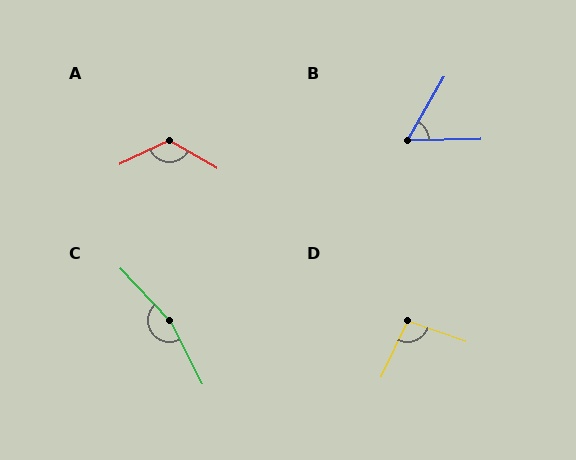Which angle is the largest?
C, at approximately 164 degrees.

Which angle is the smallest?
B, at approximately 59 degrees.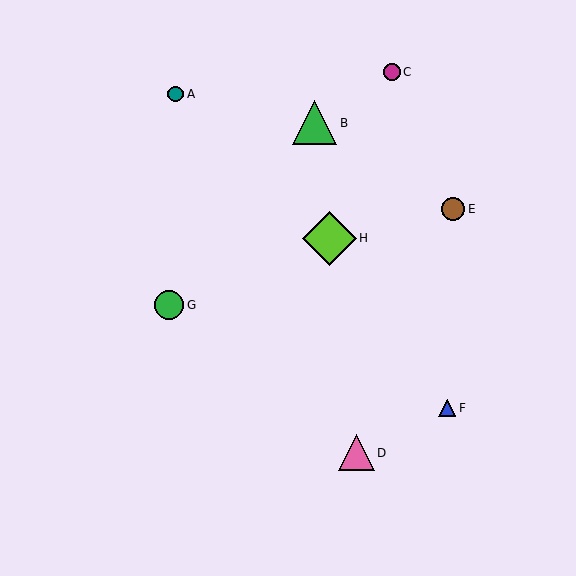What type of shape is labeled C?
Shape C is a magenta circle.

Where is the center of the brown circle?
The center of the brown circle is at (453, 209).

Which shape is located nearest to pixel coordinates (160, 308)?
The green circle (labeled G) at (169, 305) is nearest to that location.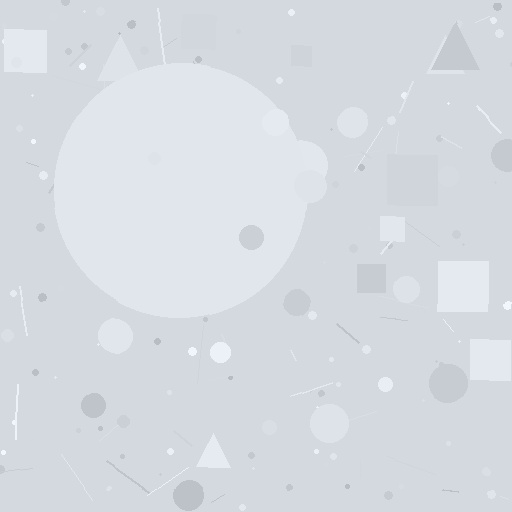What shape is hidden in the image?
A circle is hidden in the image.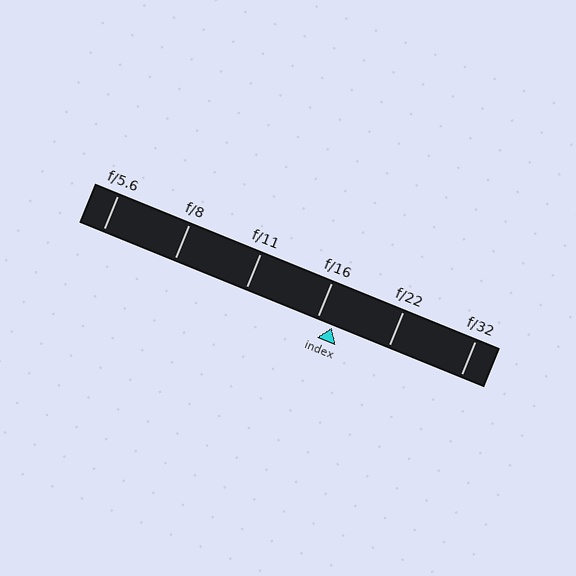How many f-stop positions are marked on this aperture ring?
There are 6 f-stop positions marked.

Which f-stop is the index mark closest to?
The index mark is closest to f/16.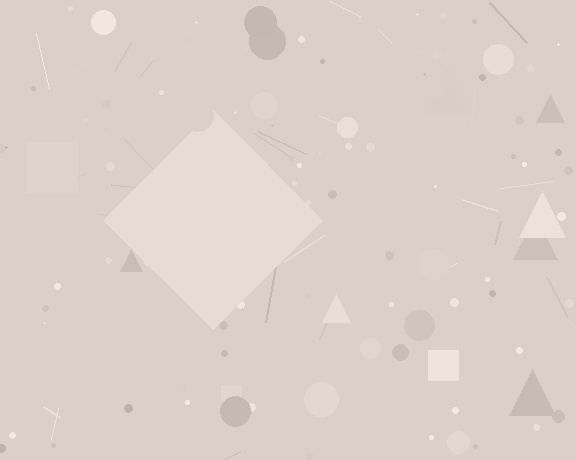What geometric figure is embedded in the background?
A diamond is embedded in the background.